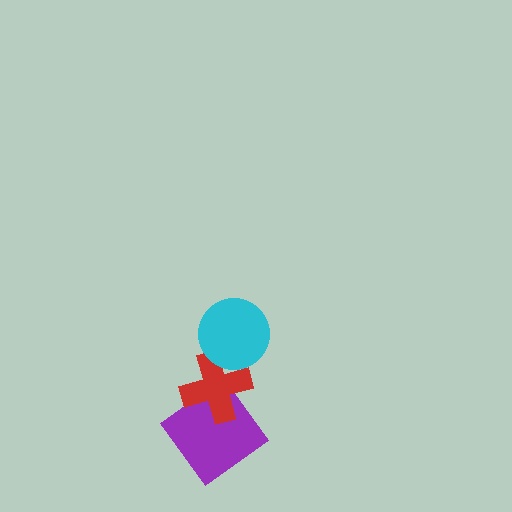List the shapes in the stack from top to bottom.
From top to bottom: the cyan circle, the red cross, the purple diamond.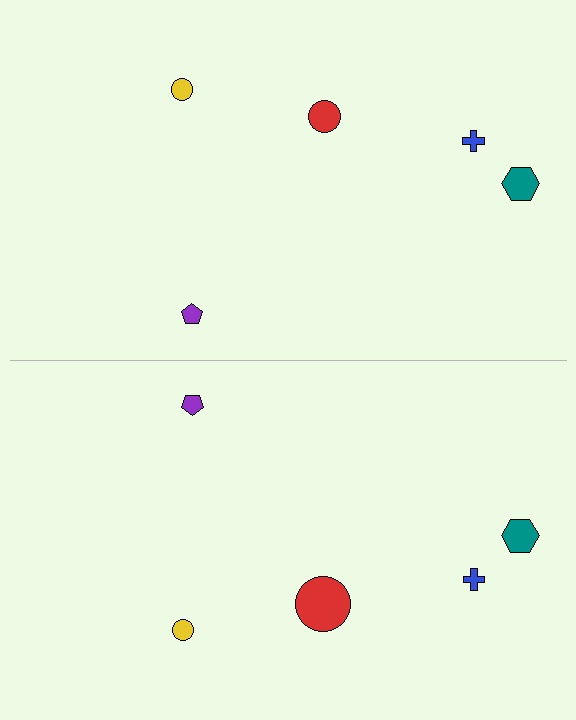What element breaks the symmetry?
The red circle on the bottom side has a different size than its mirror counterpart.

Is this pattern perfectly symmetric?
No, the pattern is not perfectly symmetric. The red circle on the bottom side has a different size than its mirror counterpart.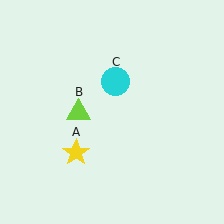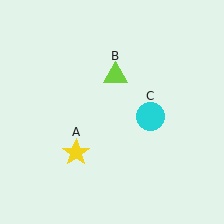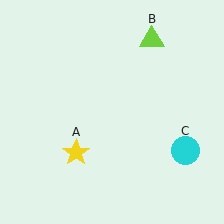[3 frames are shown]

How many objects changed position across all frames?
2 objects changed position: lime triangle (object B), cyan circle (object C).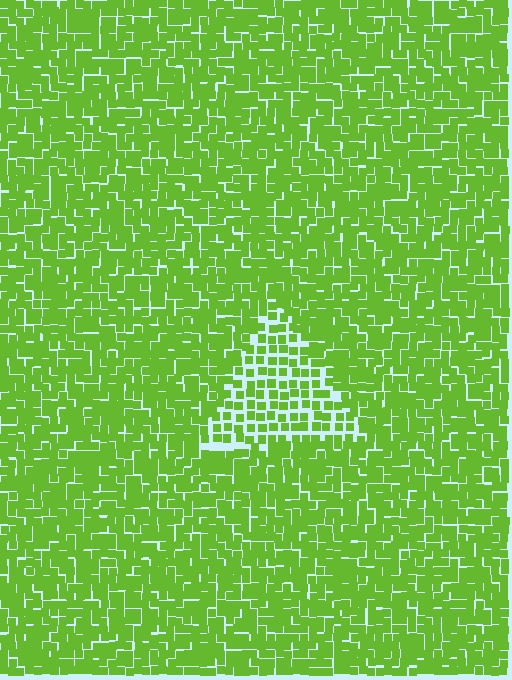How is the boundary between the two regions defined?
The boundary is defined by a change in element density (approximately 1.8x ratio). All elements are the same color, size, and shape.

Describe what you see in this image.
The image contains small lime elements arranged at two different densities. A triangle-shaped region is visible where the elements are less densely packed than the surrounding area.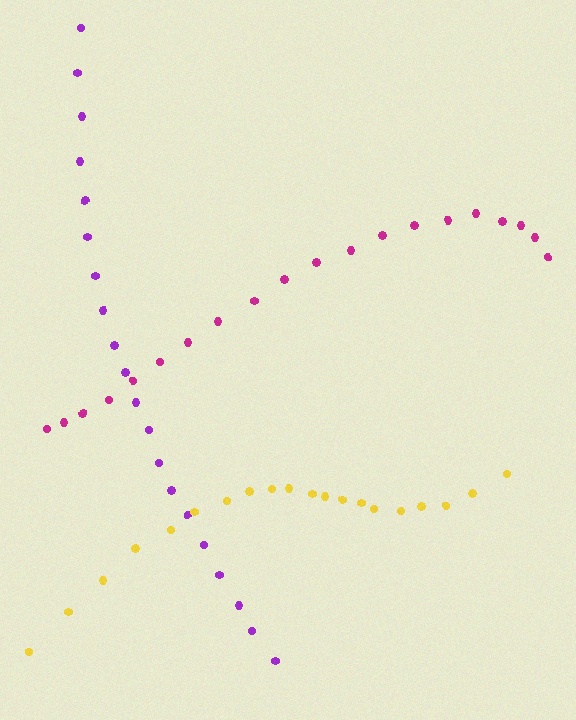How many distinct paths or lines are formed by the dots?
There are 3 distinct paths.